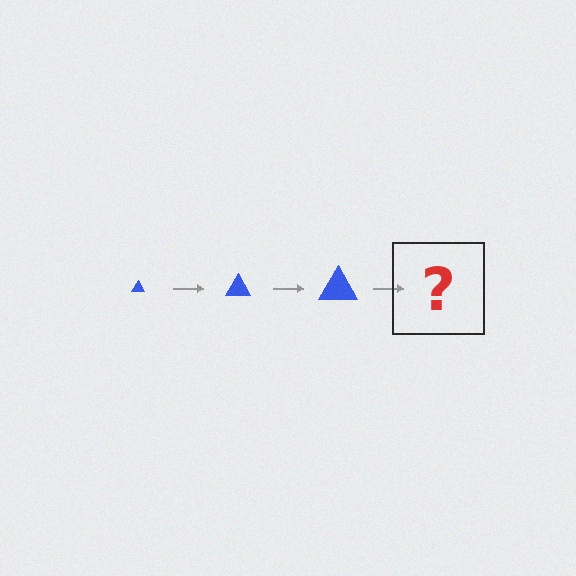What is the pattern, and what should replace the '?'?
The pattern is that the triangle gets progressively larger each step. The '?' should be a blue triangle, larger than the previous one.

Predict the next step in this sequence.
The next step is a blue triangle, larger than the previous one.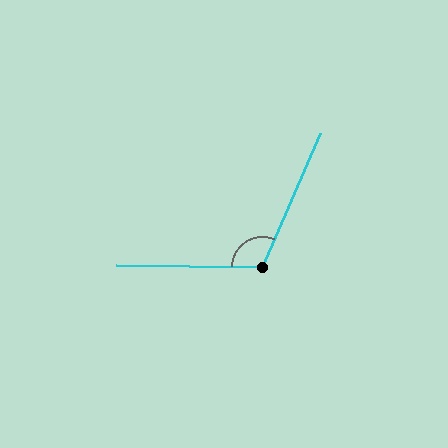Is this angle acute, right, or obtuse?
It is obtuse.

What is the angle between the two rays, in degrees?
Approximately 112 degrees.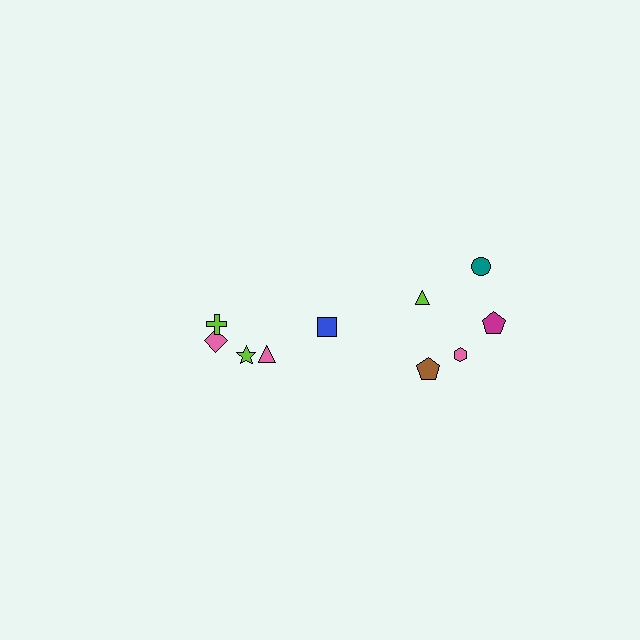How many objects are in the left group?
There are 4 objects.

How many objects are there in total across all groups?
There are 10 objects.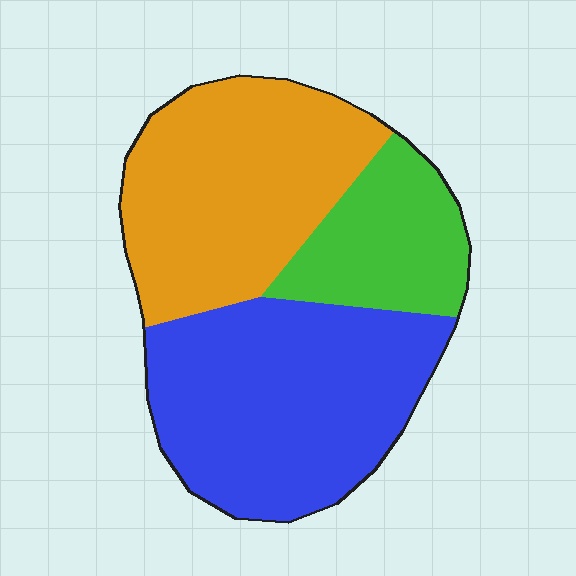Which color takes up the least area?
Green, at roughly 20%.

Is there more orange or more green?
Orange.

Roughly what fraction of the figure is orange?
Orange covers roughly 40% of the figure.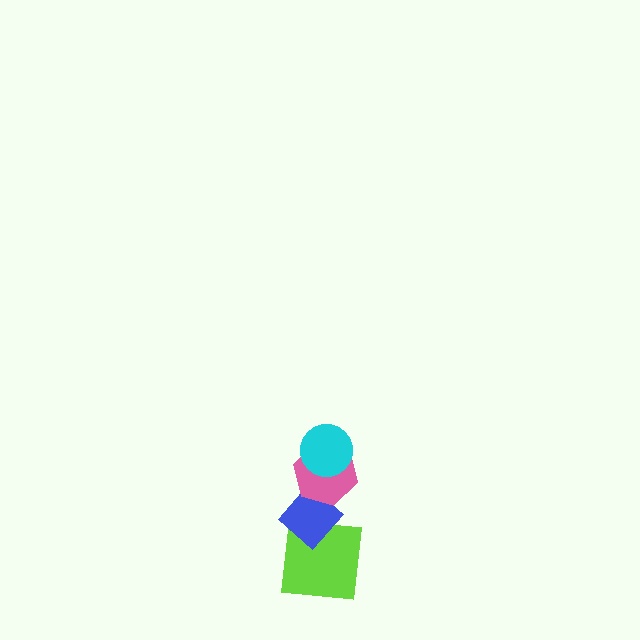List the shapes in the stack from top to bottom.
From top to bottom: the cyan circle, the pink hexagon, the blue diamond, the lime square.